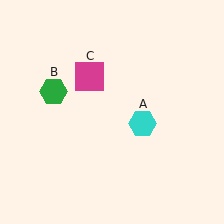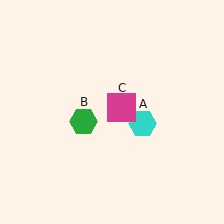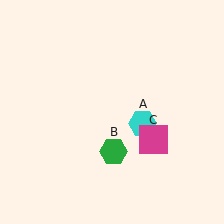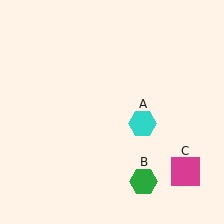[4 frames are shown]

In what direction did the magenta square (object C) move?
The magenta square (object C) moved down and to the right.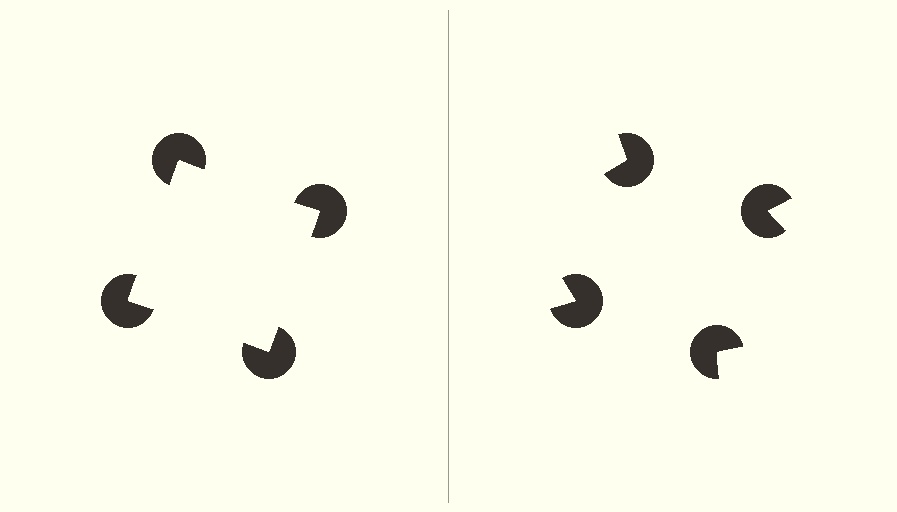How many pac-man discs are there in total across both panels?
8 — 4 on each side.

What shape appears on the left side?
An illusory square.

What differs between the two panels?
The pac-man discs are positioned identically on both sides; only the wedge orientations differ. On the left they align to a square; on the right they are misaligned.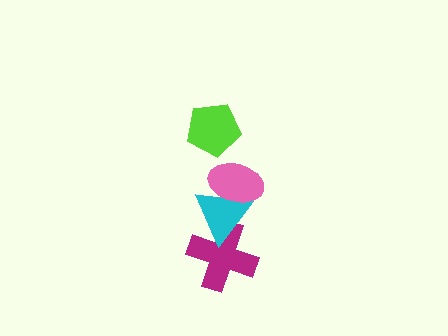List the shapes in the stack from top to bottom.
From top to bottom: the lime pentagon, the pink ellipse, the cyan triangle, the magenta cross.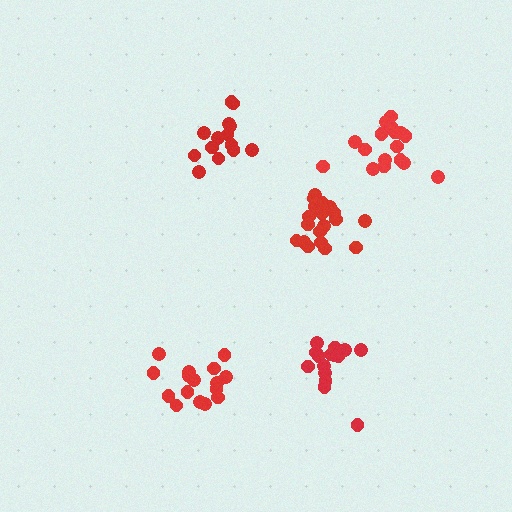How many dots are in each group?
Group 1: 19 dots, Group 2: 14 dots, Group 3: 16 dots, Group 4: 17 dots, Group 5: 15 dots (81 total).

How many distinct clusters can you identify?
There are 5 distinct clusters.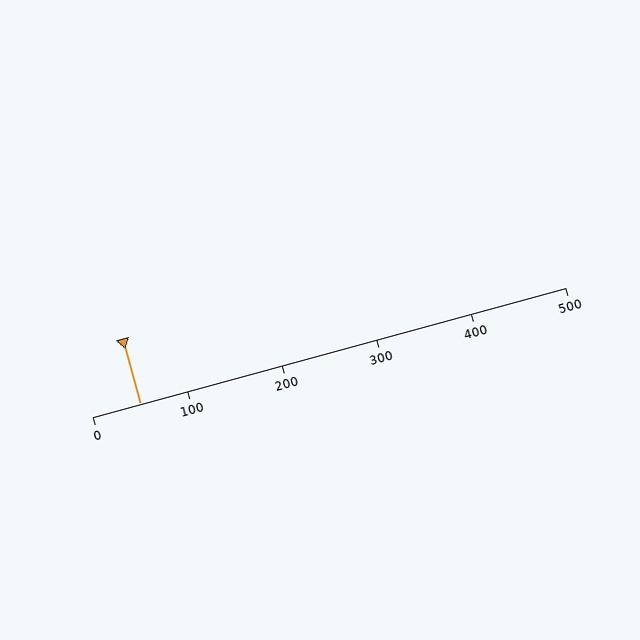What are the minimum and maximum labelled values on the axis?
The axis runs from 0 to 500.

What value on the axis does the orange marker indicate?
The marker indicates approximately 50.